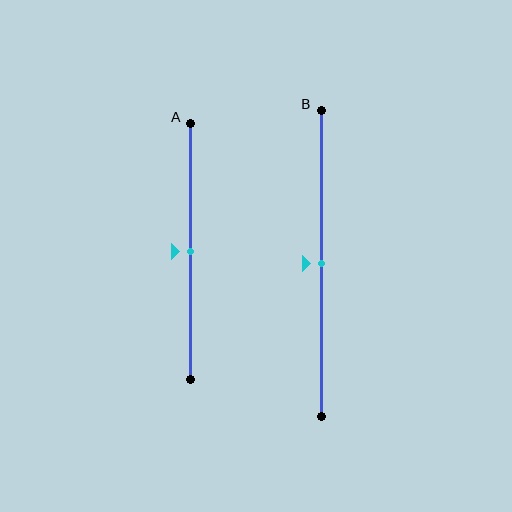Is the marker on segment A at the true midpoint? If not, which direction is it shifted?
Yes, the marker on segment A is at the true midpoint.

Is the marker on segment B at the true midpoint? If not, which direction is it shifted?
Yes, the marker on segment B is at the true midpoint.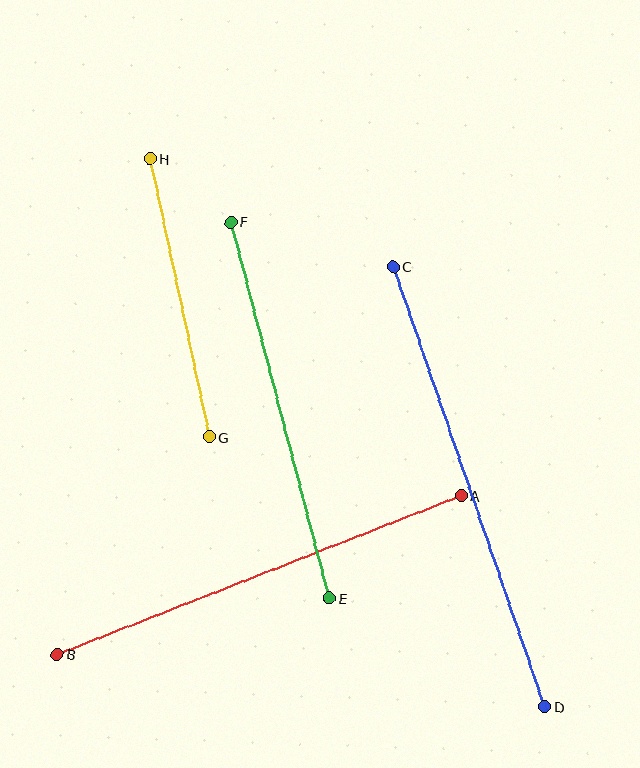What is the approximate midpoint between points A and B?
The midpoint is at approximately (259, 575) pixels.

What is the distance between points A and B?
The distance is approximately 434 pixels.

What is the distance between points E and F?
The distance is approximately 389 pixels.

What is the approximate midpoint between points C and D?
The midpoint is at approximately (469, 487) pixels.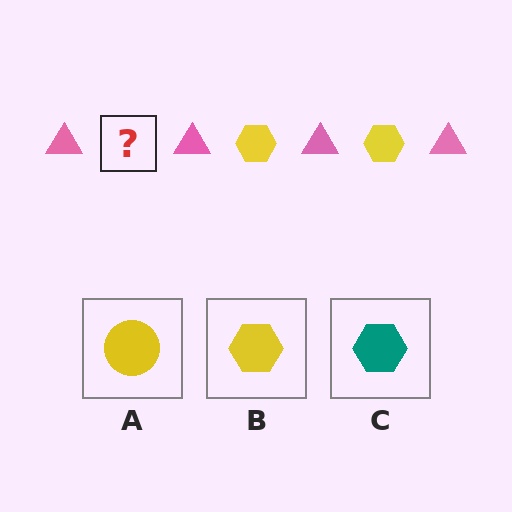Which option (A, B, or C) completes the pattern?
B.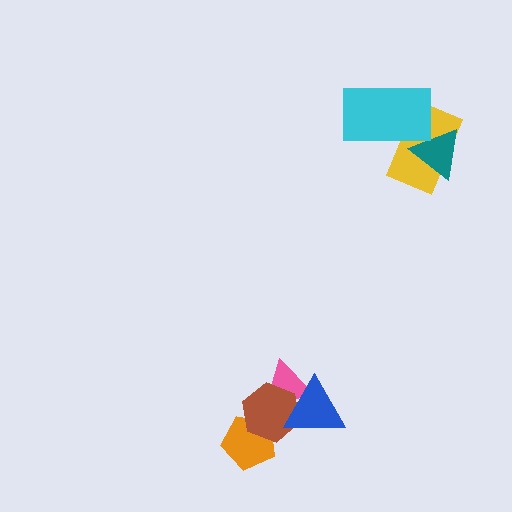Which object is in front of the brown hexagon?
The blue triangle is in front of the brown hexagon.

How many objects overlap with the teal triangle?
2 objects overlap with the teal triangle.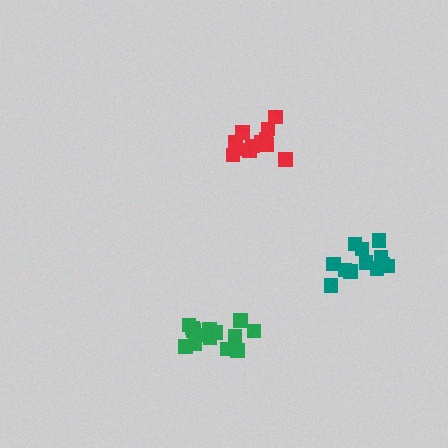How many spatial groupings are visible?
There are 3 spatial groupings.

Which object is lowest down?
The green cluster is bottommost.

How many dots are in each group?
Group 1: 13 dots, Group 2: 14 dots, Group 3: 12 dots (39 total).